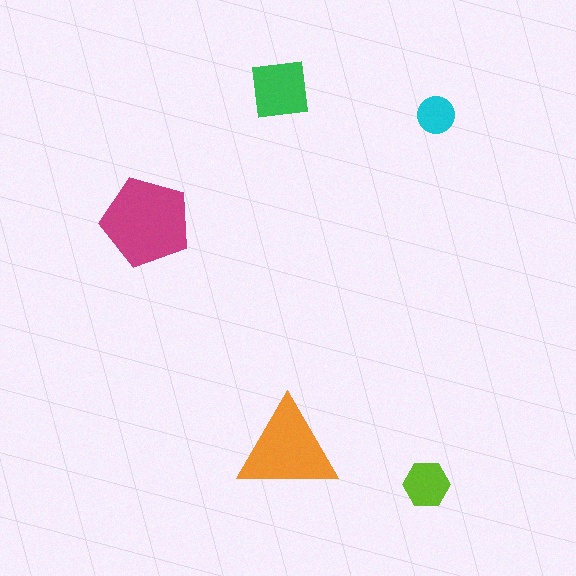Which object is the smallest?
The cyan circle.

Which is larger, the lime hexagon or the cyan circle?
The lime hexagon.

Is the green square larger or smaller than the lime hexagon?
Larger.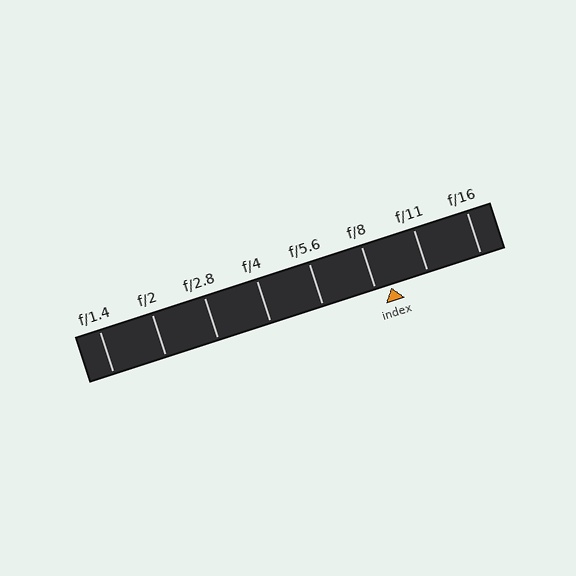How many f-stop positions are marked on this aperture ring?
There are 8 f-stop positions marked.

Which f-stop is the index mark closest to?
The index mark is closest to f/8.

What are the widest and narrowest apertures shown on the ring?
The widest aperture shown is f/1.4 and the narrowest is f/16.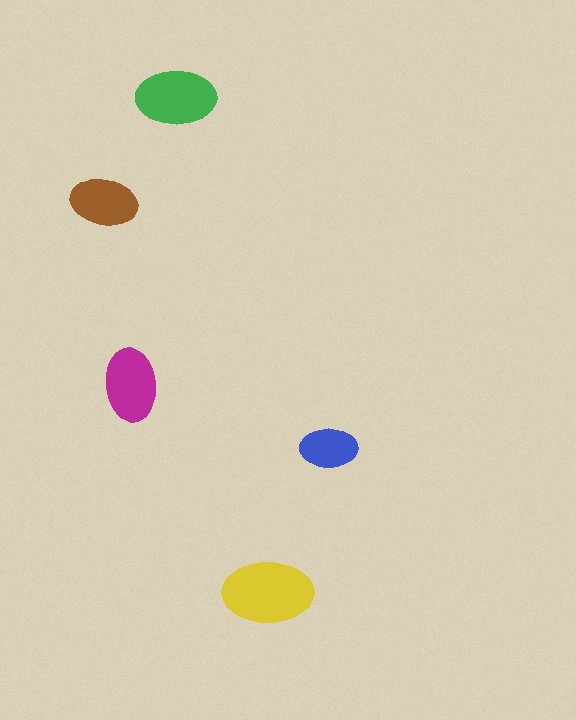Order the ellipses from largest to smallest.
the yellow one, the green one, the magenta one, the brown one, the blue one.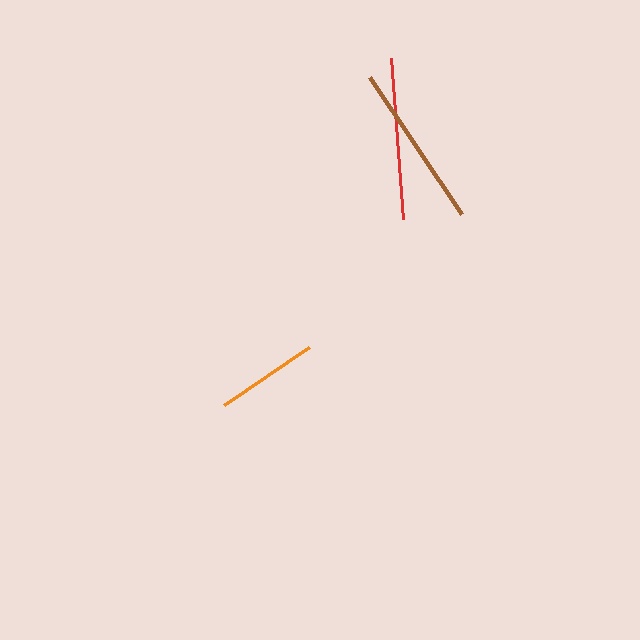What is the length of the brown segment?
The brown segment is approximately 165 pixels long.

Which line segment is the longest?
The brown line is the longest at approximately 165 pixels.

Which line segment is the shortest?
The orange line is the shortest at approximately 103 pixels.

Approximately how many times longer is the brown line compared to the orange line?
The brown line is approximately 1.6 times the length of the orange line.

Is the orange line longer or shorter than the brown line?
The brown line is longer than the orange line.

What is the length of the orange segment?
The orange segment is approximately 103 pixels long.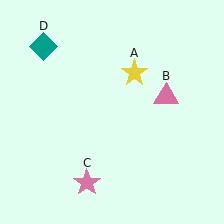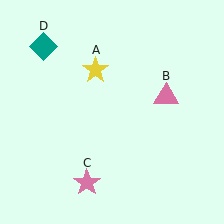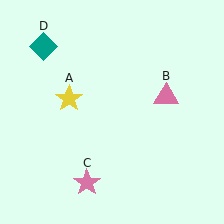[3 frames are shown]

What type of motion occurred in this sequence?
The yellow star (object A) rotated counterclockwise around the center of the scene.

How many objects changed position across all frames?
1 object changed position: yellow star (object A).